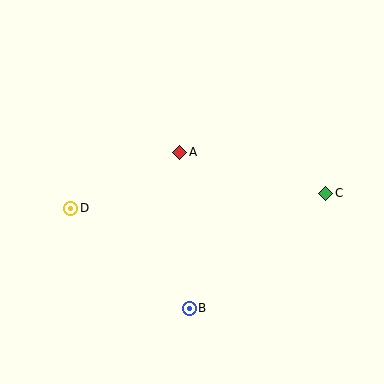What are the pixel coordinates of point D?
Point D is at (71, 208).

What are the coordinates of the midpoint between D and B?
The midpoint between D and B is at (130, 258).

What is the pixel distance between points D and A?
The distance between D and A is 123 pixels.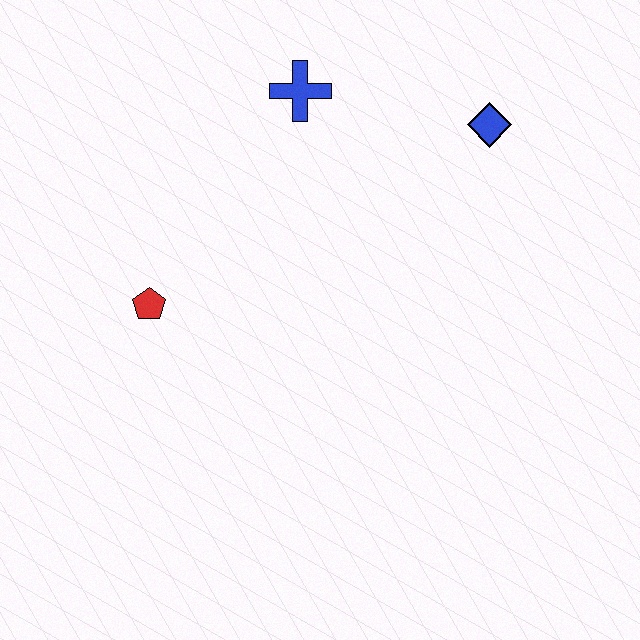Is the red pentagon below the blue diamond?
Yes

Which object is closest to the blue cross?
The blue diamond is closest to the blue cross.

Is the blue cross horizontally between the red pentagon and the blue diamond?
Yes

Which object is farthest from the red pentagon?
The blue diamond is farthest from the red pentagon.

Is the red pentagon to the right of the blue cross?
No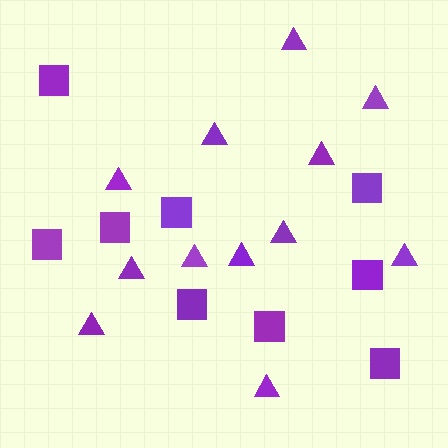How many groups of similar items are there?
There are 2 groups: one group of triangles (12) and one group of squares (9).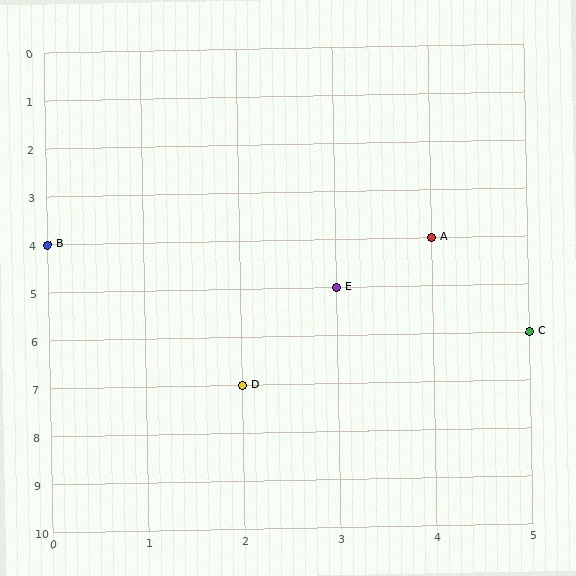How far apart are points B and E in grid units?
Points B and E are 3 columns and 1 row apart (about 3.2 grid units diagonally).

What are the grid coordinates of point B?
Point B is at grid coordinates (0, 4).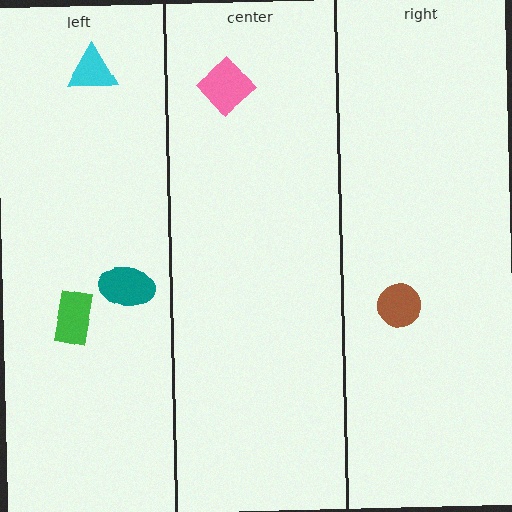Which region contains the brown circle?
The right region.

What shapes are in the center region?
The pink diamond.